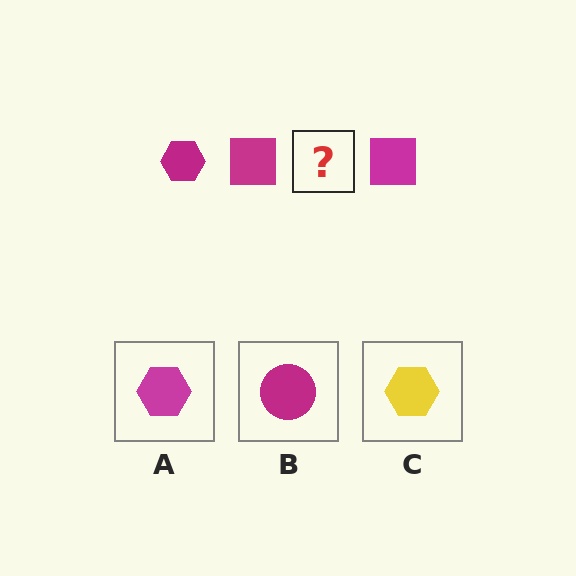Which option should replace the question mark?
Option A.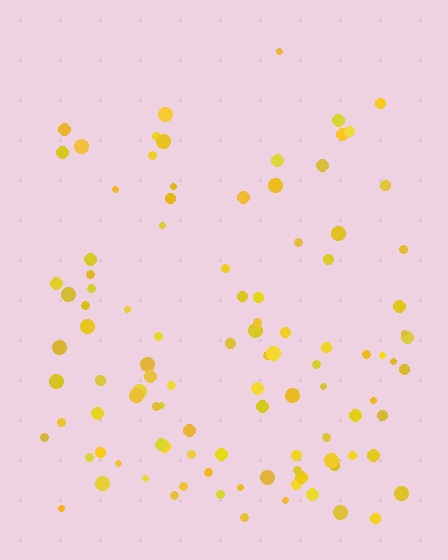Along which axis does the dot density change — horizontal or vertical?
Vertical.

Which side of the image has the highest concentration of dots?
The bottom.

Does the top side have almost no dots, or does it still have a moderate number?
Still a moderate number, just noticeably fewer than the bottom.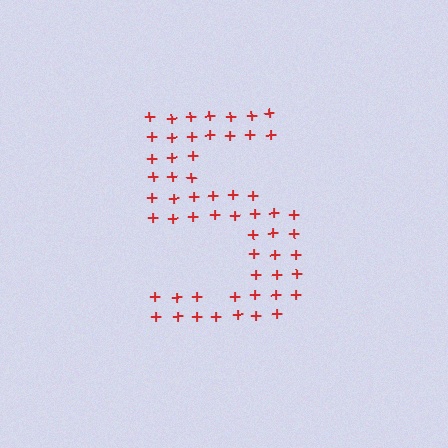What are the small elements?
The small elements are plus signs.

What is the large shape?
The large shape is the digit 5.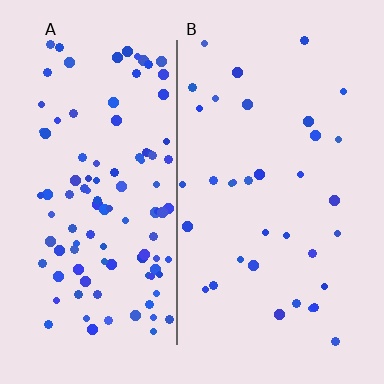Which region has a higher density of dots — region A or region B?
A (the left).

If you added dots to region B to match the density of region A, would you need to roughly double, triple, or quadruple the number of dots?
Approximately triple.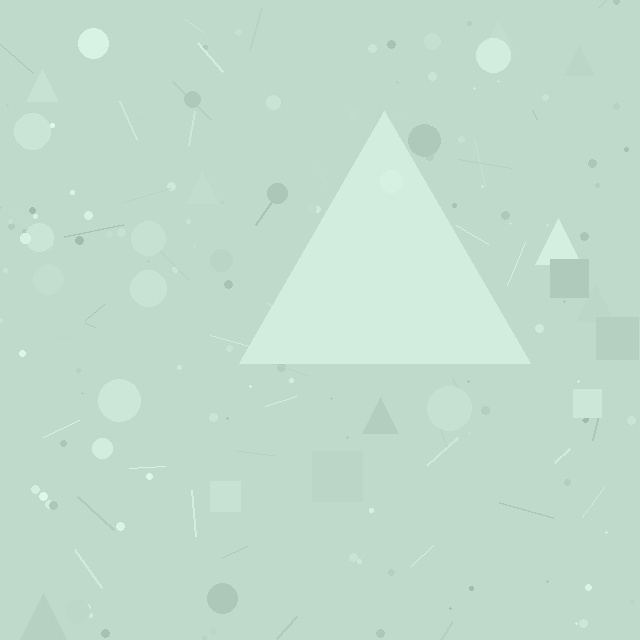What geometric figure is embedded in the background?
A triangle is embedded in the background.